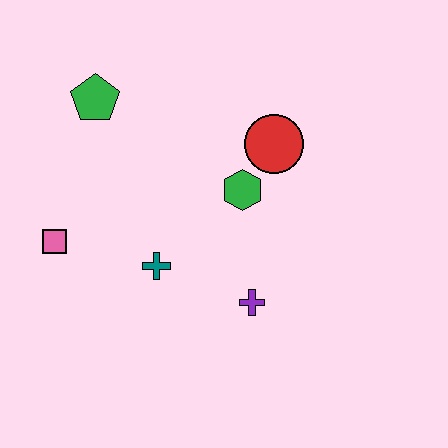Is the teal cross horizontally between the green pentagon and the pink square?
No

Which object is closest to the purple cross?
The teal cross is closest to the purple cross.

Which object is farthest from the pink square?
The red circle is farthest from the pink square.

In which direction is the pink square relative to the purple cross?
The pink square is to the left of the purple cross.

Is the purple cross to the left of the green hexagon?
No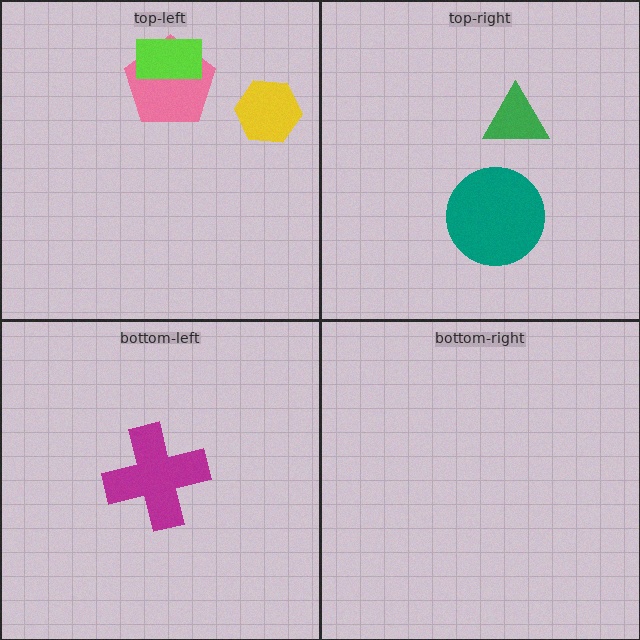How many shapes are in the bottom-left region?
1.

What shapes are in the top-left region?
The yellow hexagon, the pink pentagon, the lime rectangle.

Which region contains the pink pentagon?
The top-left region.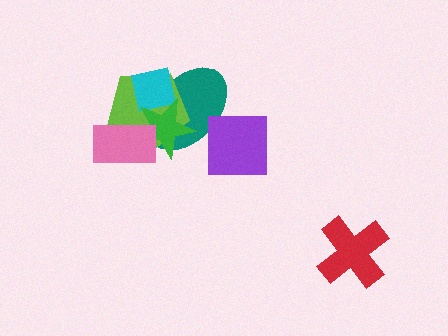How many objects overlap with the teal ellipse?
4 objects overlap with the teal ellipse.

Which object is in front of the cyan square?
The green star is in front of the cyan square.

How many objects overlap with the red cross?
0 objects overlap with the red cross.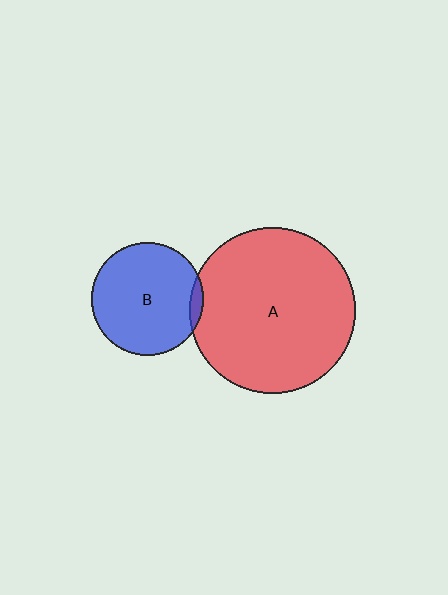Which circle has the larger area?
Circle A (red).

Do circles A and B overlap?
Yes.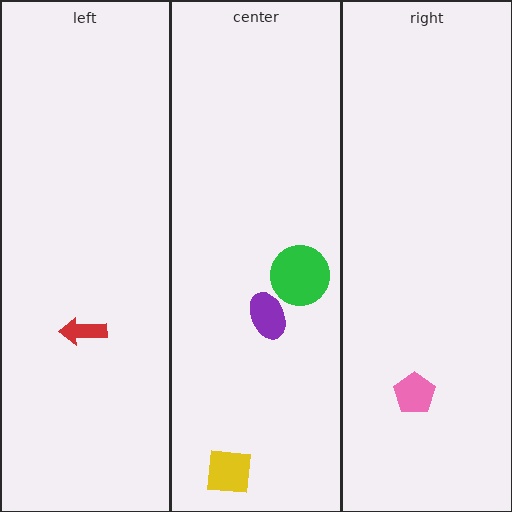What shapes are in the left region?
The red arrow.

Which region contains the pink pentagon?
The right region.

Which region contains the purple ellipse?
The center region.